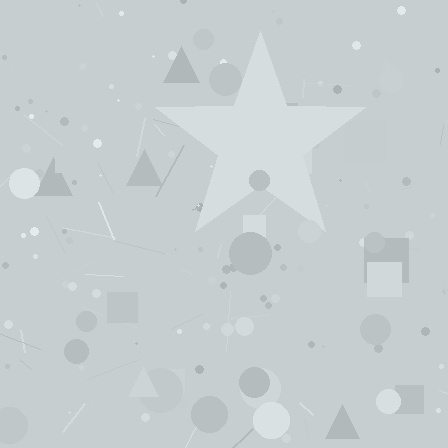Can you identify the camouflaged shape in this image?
The camouflaged shape is a star.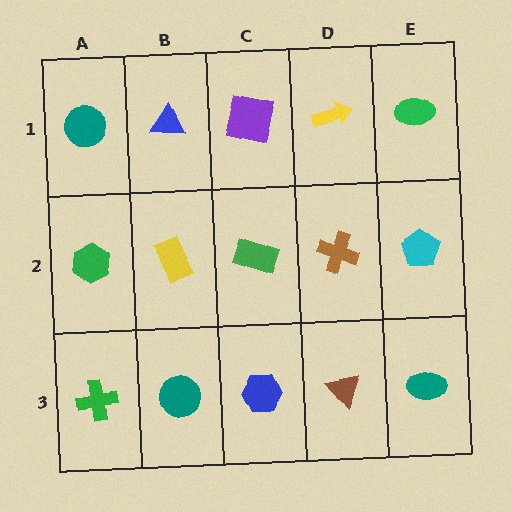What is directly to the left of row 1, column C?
A blue triangle.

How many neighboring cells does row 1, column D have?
3.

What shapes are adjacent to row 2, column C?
A purple square (row 1, column C), a blue hexagon (row 3, column C), a yellow rectangle (row 2, column B), a brown cross (row 2, column D).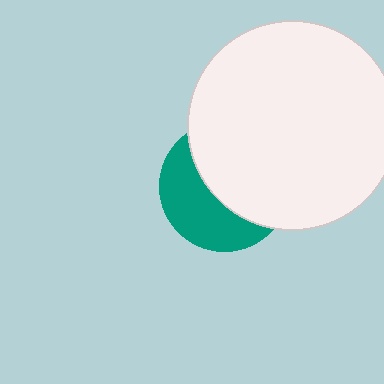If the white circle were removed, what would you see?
You would see the complete teal circle.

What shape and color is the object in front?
The object in front is a white circle.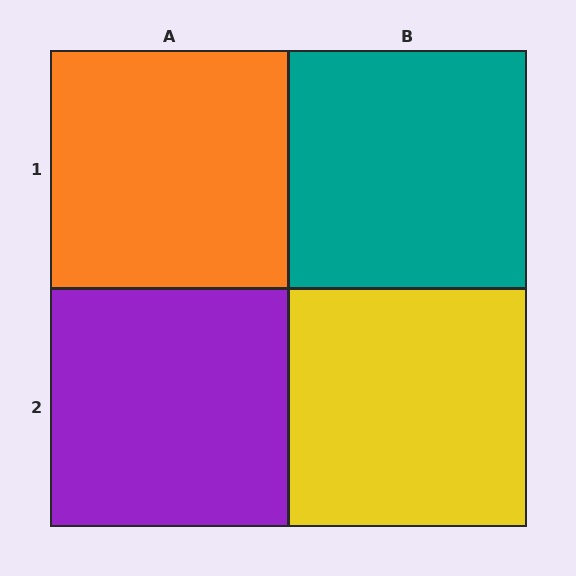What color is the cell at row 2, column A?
Purple.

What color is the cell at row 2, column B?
Yellow.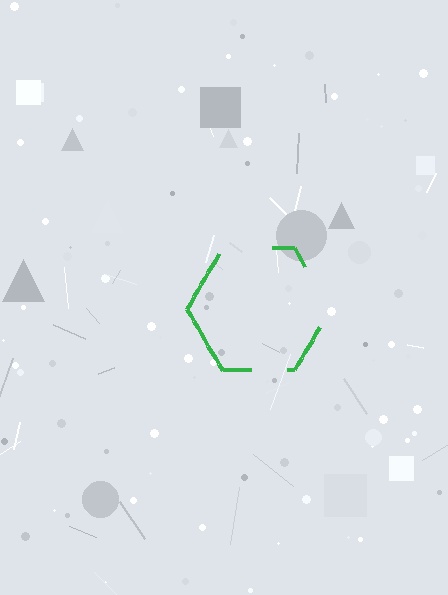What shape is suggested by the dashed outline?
The dashed outline suggests a hexagon.